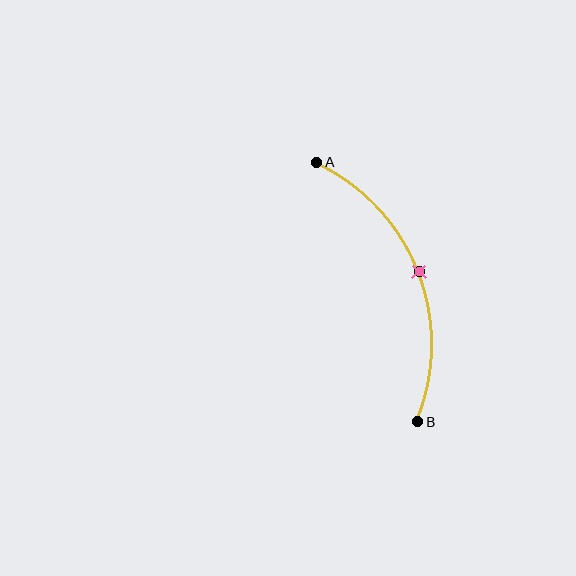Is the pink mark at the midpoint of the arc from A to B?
Yes. The pink mark lies on the arc at equal arc-length from both A and B — it is the arc midpoint.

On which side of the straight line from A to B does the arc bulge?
The arc bulges to the right of the straight line connecting A and B.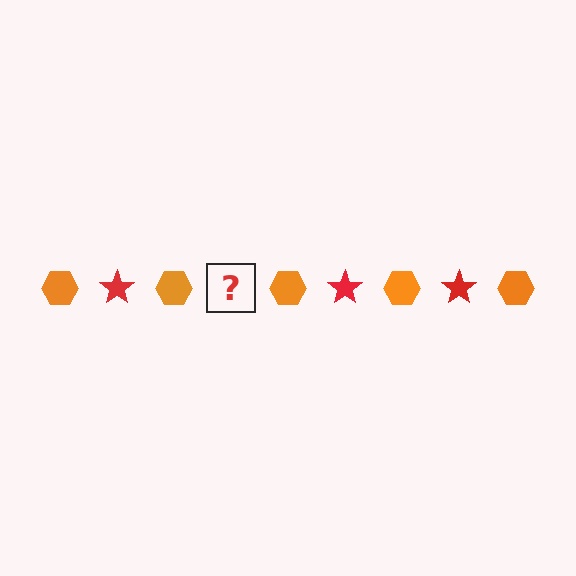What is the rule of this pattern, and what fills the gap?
The rule is that the pattern alternates between orange hexagon and red star. The gap should be filled with a red star.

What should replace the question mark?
The question mark should be replaced with a red star.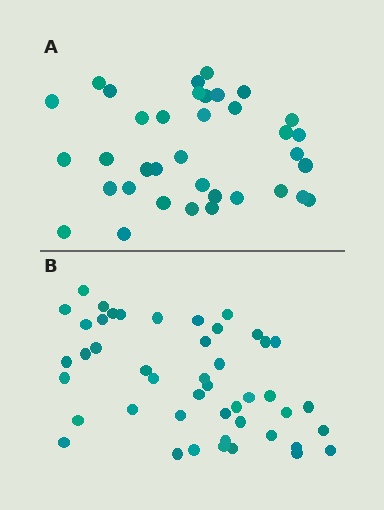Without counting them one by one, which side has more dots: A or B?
Region B (the bottom region) has more dots.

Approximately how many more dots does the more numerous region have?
Region B has roughly 10 or so more dots than region A.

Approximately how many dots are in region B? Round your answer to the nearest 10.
About 50 dots. (The exact count is 46, which rounds to 50.)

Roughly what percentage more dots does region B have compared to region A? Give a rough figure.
About 30% more.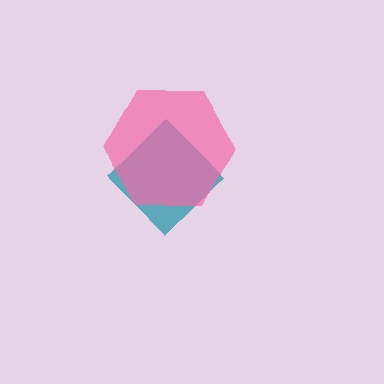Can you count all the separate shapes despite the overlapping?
Yes, there are 2 separate shapes.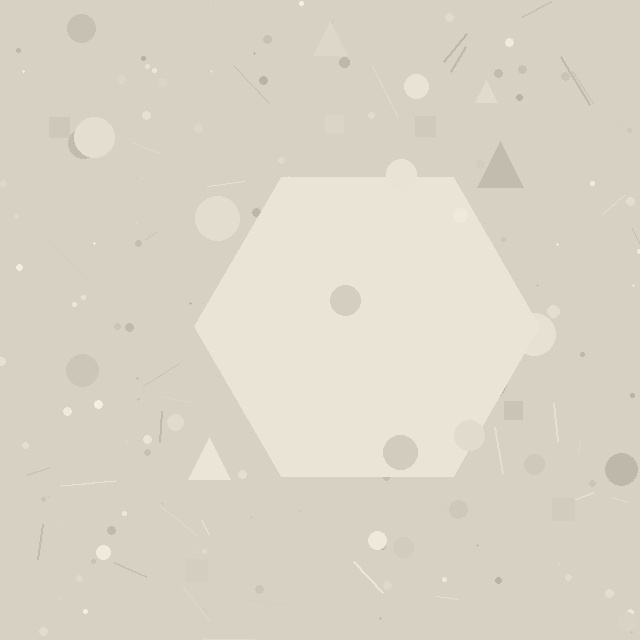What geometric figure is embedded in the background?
A hexagon is embedded in the background.